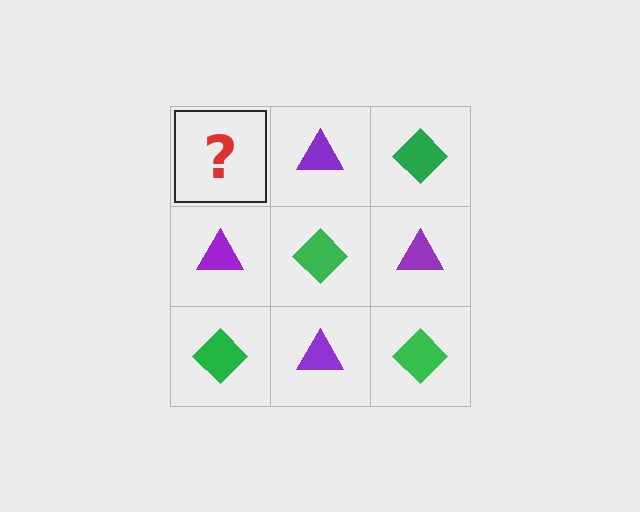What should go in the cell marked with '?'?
The missing cell should contain a green diamond.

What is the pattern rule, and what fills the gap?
The rule is that it alternates green diamond and purple triangle in a checkerboard pattern. The gap should be filled with a green diamond.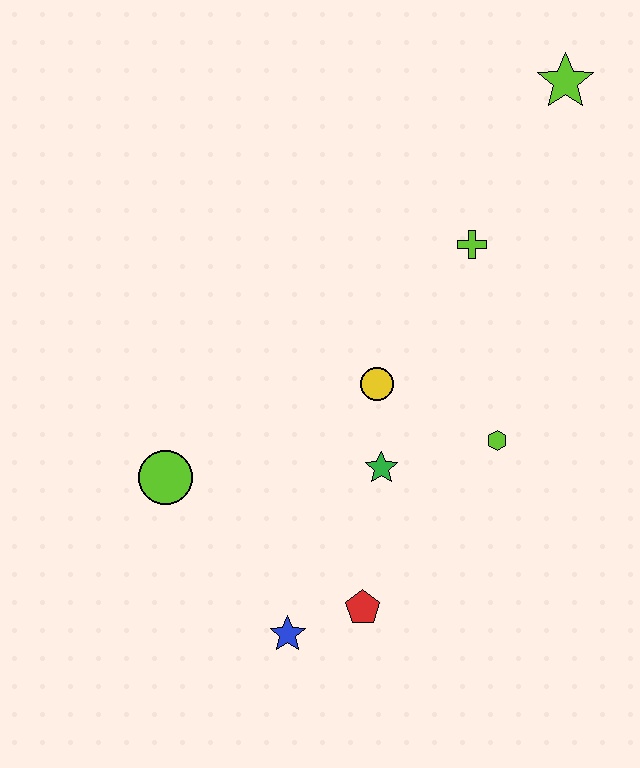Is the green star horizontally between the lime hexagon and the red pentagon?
Yes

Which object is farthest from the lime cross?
The blue star is farthest from the lime cross.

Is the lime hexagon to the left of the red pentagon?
No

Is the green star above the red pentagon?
Yes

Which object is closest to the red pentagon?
The blue star is closest to the red pentagon.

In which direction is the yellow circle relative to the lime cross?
The yellow circle is below the lime cross.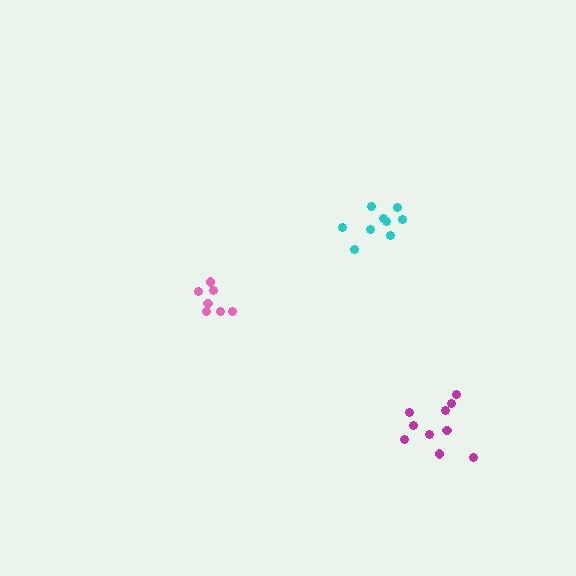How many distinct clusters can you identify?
There are 3 distinct clusters.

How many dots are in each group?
Group 1: 9 dots, Group 2: 7 dots, Group 3: 10 dots (26 total).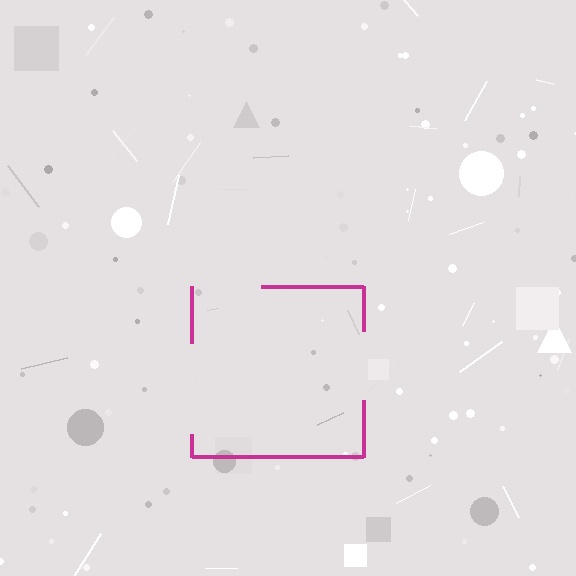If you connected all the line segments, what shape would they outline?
They would outline a square.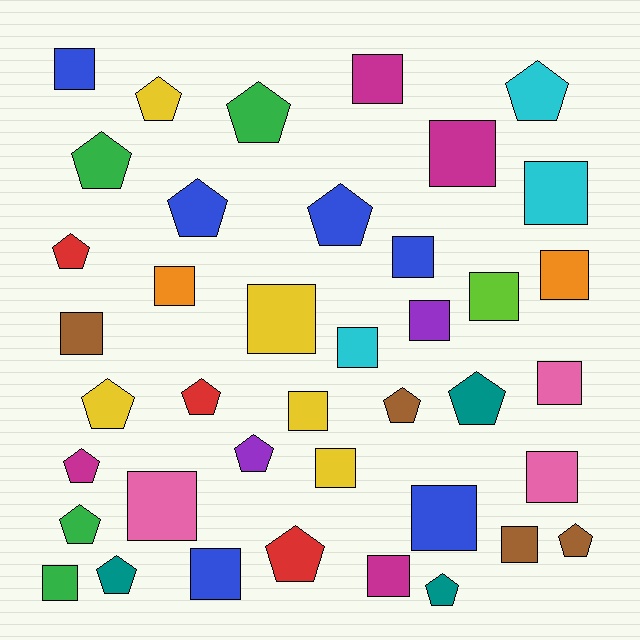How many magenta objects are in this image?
There are 4 magenta objects.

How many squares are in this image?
There are 22 squares.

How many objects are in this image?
There are 40 objects.